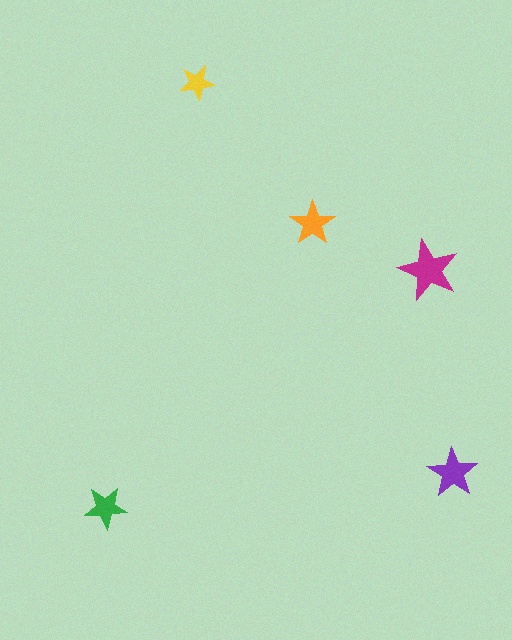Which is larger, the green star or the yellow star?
The green one.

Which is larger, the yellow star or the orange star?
The orange one.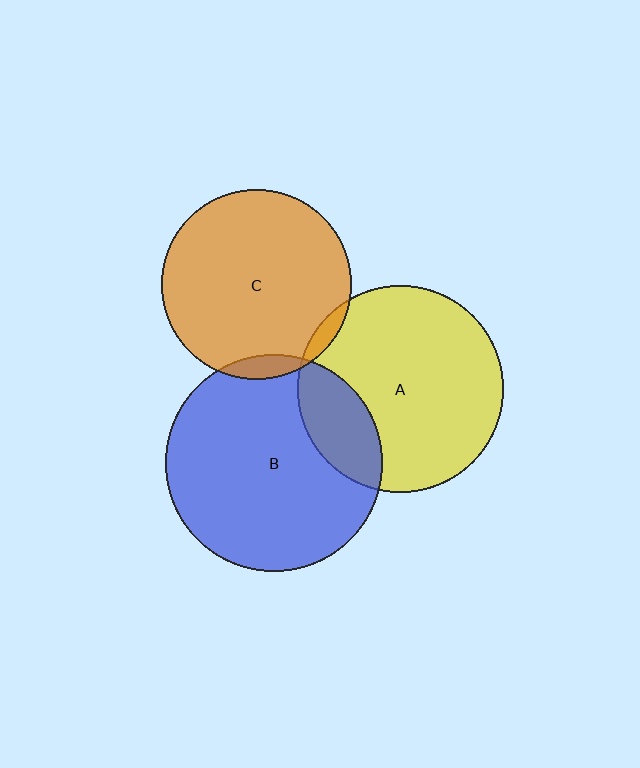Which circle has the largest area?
Circle B (blue).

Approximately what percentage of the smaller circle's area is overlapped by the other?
Approximately 20%.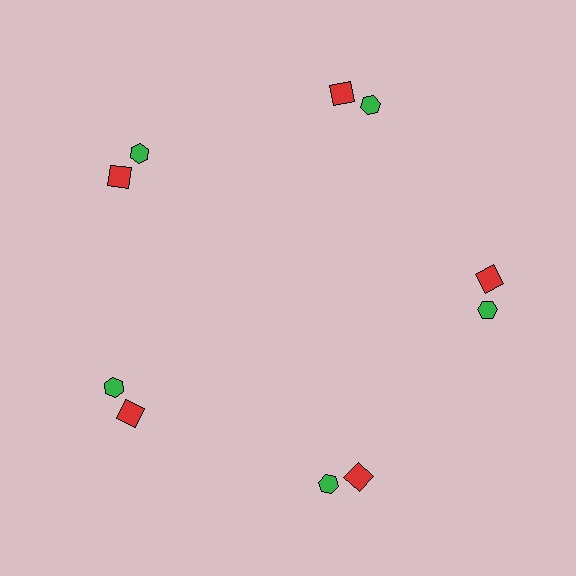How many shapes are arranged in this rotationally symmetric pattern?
There are 10 shapes, arranged in 5 groups of 2.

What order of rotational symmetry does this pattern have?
This pattern has 5-fold rotational symmetry.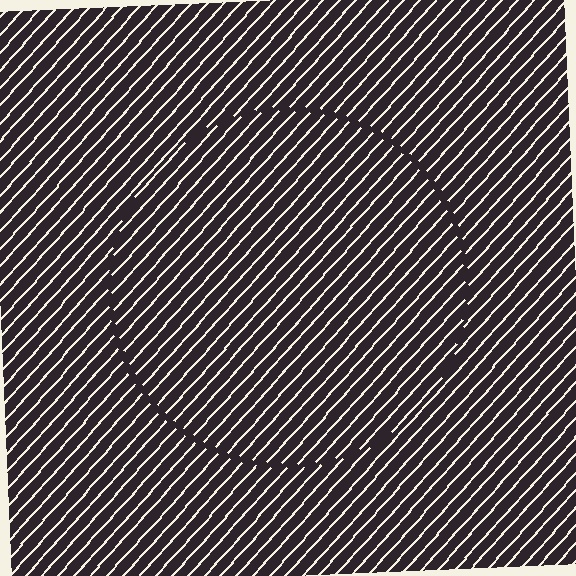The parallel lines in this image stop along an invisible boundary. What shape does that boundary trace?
An illusory circle. The interior of the shape contains the same grating, shifted by half a period — the contour is defined by the phase discontinuity where line-ends from the inner and outer gratings abut.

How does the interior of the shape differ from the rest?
The interior of the shape contains the same grating, shifted by half a period — the contour is defined by the phase discontinuity where line-ends from the inner and outer gratings abut.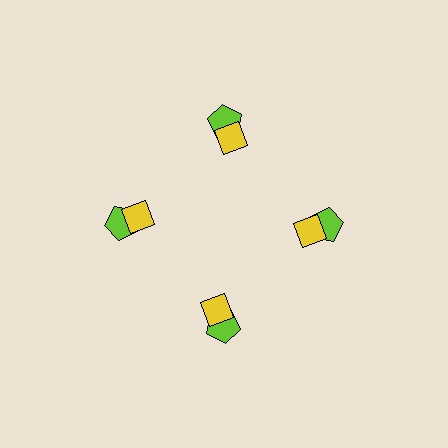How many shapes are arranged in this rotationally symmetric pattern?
There are 8 shapes, arranged in 4 groups of 2.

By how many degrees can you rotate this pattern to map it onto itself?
The pattern maps onto itself every 90 degrees of rotation.